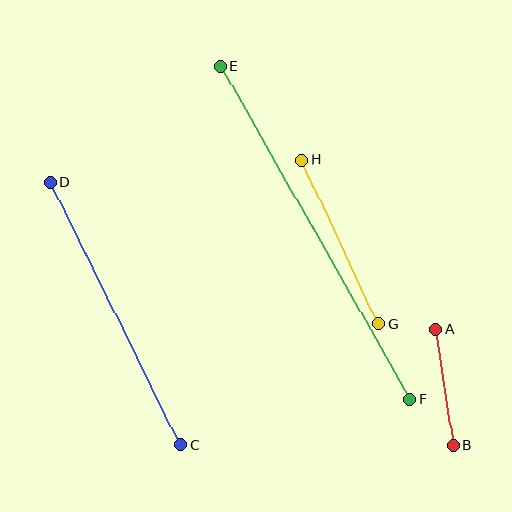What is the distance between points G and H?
The distance is approximately 181 pixels.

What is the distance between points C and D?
The distance is approximately 293 pixels.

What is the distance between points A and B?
The distance is approximately 118 pixels.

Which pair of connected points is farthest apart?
Points E and F are farthest apart.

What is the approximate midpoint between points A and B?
The midpoint is at approximately (444, 388) pixels.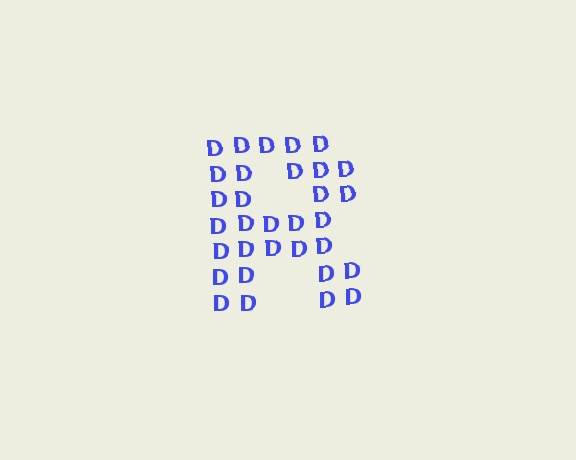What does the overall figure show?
The overall figure shows the letter R.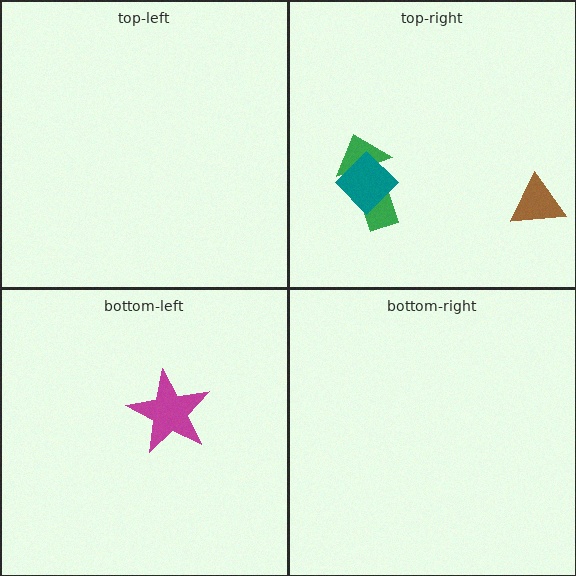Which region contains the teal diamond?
The top-right region.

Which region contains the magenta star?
The bottom-left region.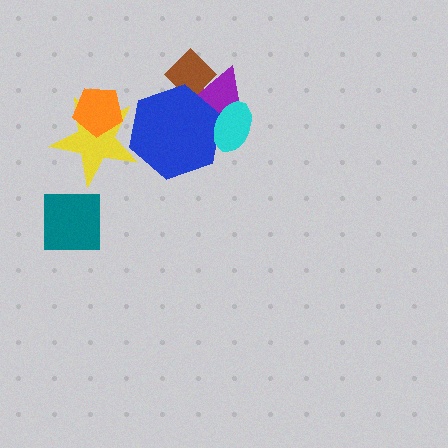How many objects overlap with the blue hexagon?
4 objects overlap with the blue hexagon.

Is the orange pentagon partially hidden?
No, no other shape covers it.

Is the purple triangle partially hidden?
Yes, it is partially covered by another shape.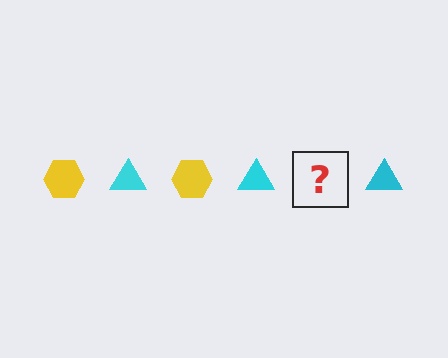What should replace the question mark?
The question mark should be replaced with a yellow hexagon.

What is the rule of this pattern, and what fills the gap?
The rule is that the pattern alternates between yellow hexagon and cyan triangle. The gap should be filled with a yellow hexagon.